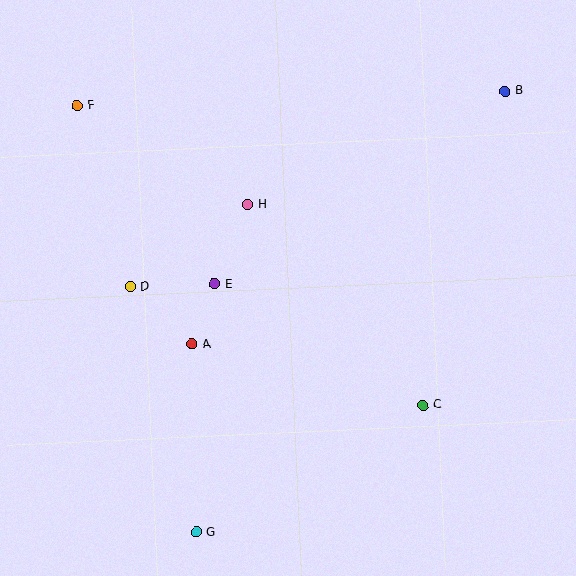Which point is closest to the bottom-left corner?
Point G is closest to the bottom-left corner.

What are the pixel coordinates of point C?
Point C is at (423, 405).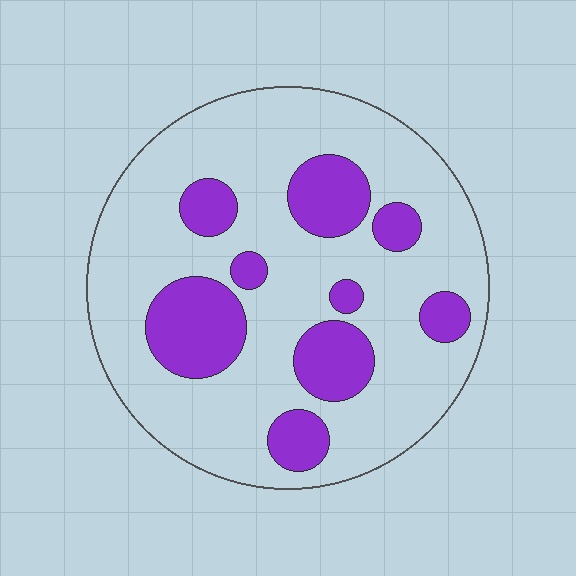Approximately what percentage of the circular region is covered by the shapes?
Approximately 25%.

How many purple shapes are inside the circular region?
9.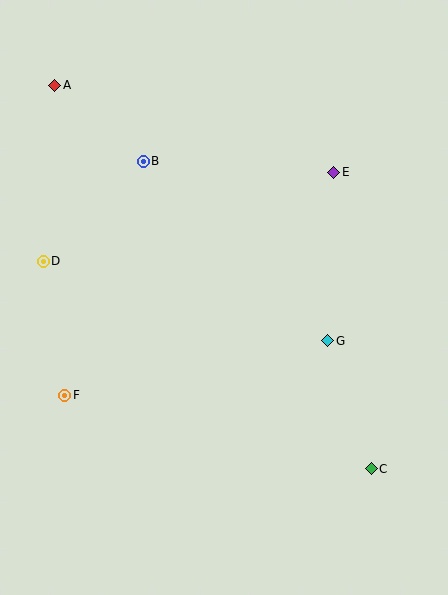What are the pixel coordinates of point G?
Point G is at (328, 341).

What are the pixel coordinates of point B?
Point B is at (143, 161).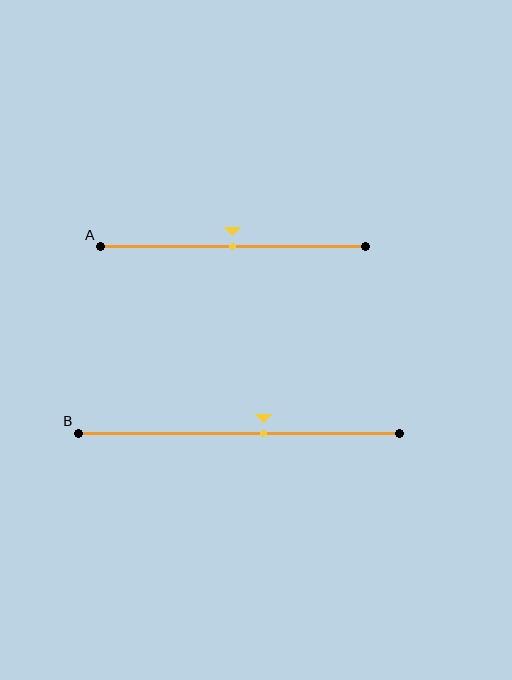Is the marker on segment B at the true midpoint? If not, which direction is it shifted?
No, the marker on segment B is shifted to the right by about 8% of the segment length.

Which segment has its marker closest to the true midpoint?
Segment A has its marker closest to the true midpoint.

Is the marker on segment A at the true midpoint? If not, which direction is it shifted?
Yes, the marker on segment A is at the true midpoint.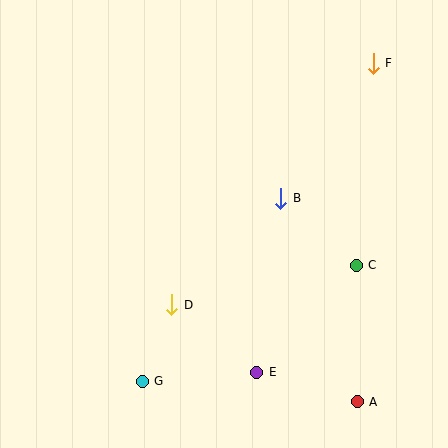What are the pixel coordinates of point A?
Point A is at (357, 402).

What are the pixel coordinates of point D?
Point D is at (172, 305).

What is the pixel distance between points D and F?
The distance between D and F is 315 pixels.